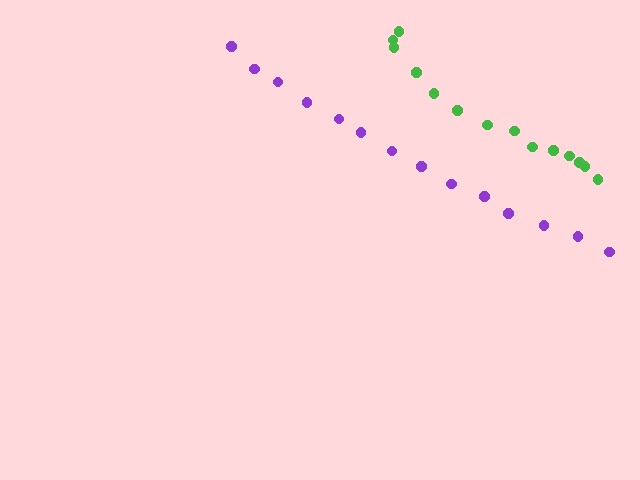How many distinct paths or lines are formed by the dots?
There are 2 distinct paths.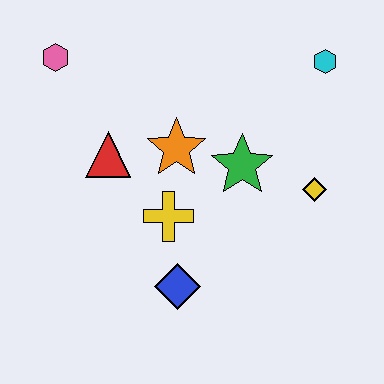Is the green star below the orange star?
Yes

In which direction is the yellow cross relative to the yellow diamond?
The yellow cross is to the left of the yellow diamond.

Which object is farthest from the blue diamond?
The cyan hexagon is farthest from the blue diamond.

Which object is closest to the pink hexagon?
The red triangle is closest to the pink hexagon.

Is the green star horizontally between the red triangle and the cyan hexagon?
Yes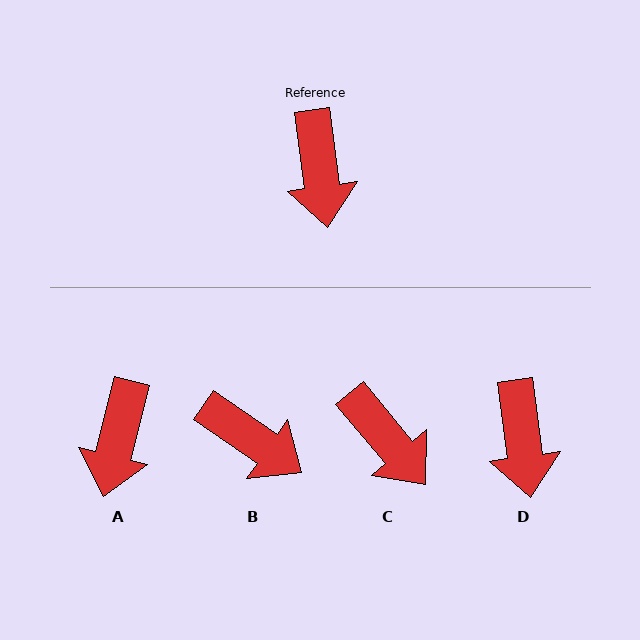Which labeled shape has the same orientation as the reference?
D.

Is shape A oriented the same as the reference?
No, it is off by about 21 degrees.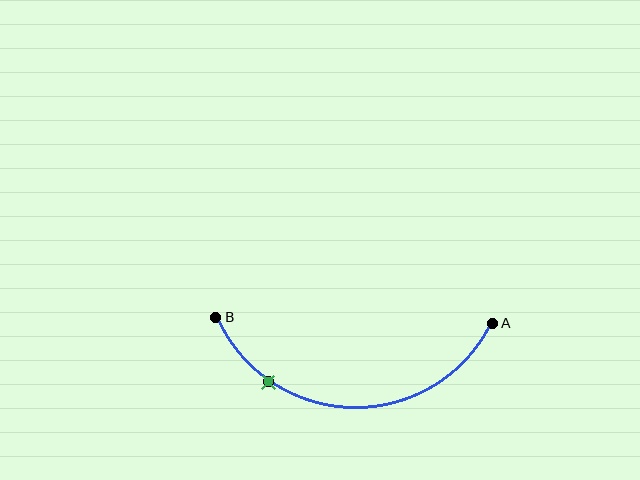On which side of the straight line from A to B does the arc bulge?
The arc bulges below the straight line connecting A and B.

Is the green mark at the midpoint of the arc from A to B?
No. The green mark lies on the arc but is closer to endpoint B. The arc midpoint would be at the point on the curve equidistant along the arc from both A and B.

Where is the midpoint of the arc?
The arc midpoint is the point on the curve farthest from the straight line joining A and B. It sits below that line.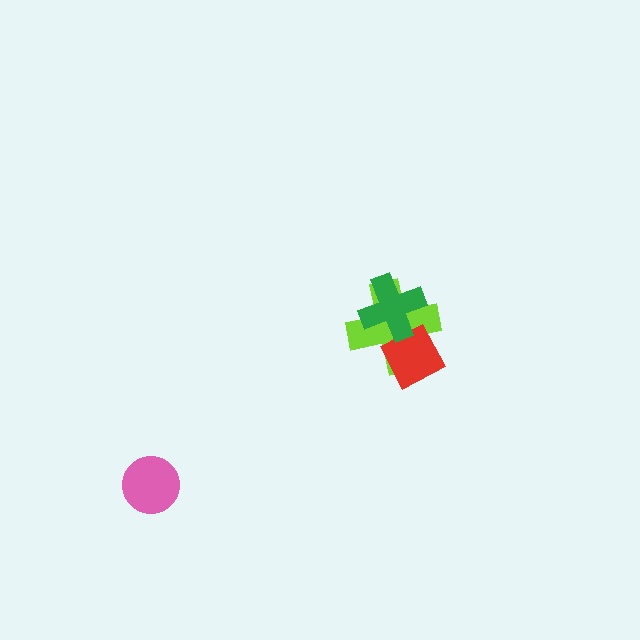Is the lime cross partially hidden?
Yes, it is partially covered by another shape.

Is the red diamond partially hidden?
Yes, it is partially covered by another shape.